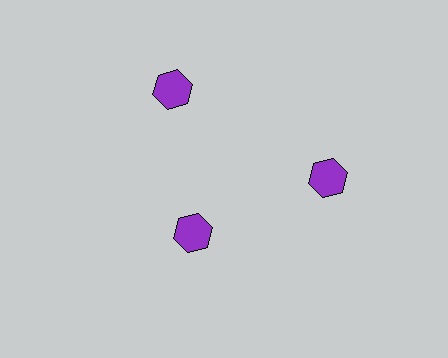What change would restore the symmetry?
The symmetry would be restored by moving it outward, back onto the ring so that all 3 hexagons sit at equal angles and equal distance from the center.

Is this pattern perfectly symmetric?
No. The 3 purple hexagons are arranged in a ring, but one element near the 7 o'clock position is pulled inward toward the center, breaking the 3-fold rotational symmetry.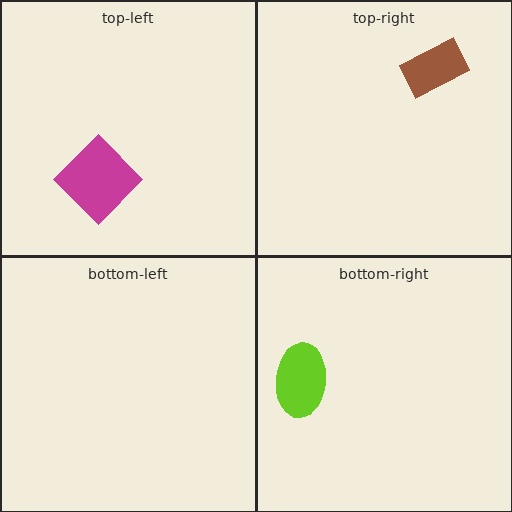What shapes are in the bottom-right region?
The lime ellipse.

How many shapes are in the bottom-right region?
1.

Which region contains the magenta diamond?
The top-left region.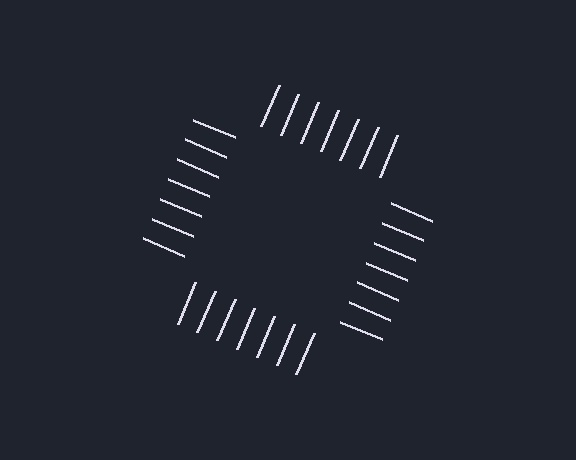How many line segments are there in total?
28 — 7 along each of the 4 edges.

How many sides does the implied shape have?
4 sides — the line-ends trace a square.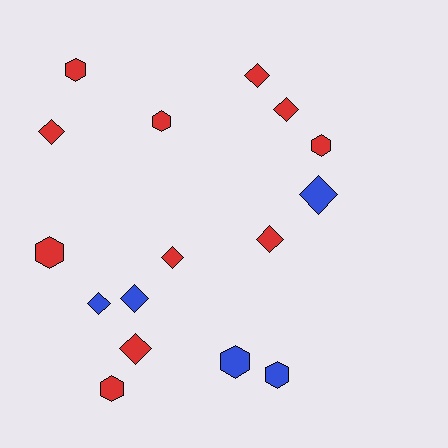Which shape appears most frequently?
Diamond, with 9 objects.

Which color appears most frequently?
Red, with 11 objects.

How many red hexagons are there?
There are 5 red hexagons.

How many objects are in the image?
There are 16 objects.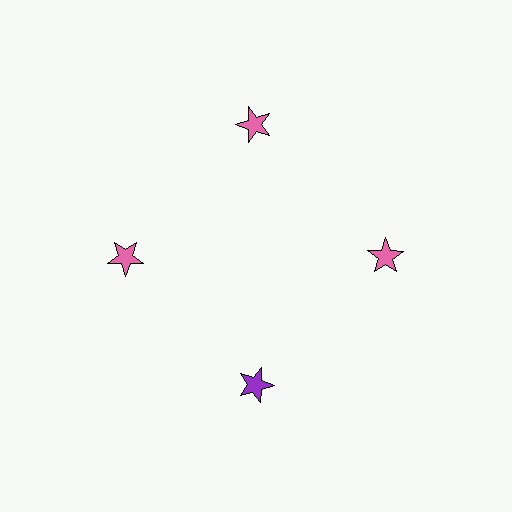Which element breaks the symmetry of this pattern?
The purple star at roughly the 6 o'clock position breaks the symmetry. All other shapes are pink stars.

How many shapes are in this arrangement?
There are 4 shapes arranged in a ring pattern.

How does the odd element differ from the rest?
It has a different color: purple instead of pink.